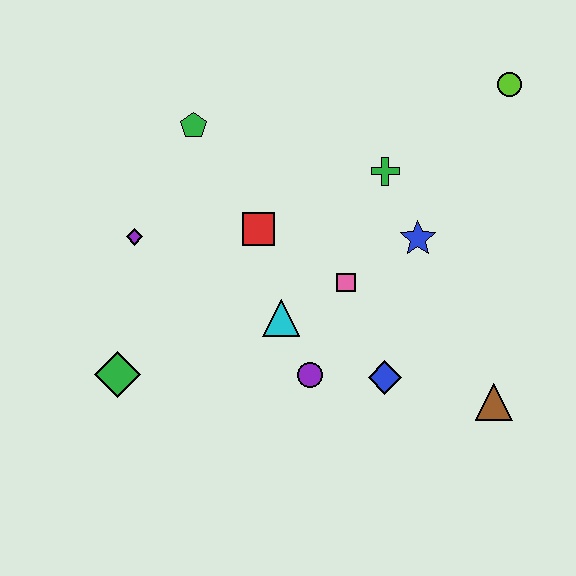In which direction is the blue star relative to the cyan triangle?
The blue star is to the right of the cyan triangle.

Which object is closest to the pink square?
The cyan triangle is closest to the pink square.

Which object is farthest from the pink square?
The lime circle is farthest from the pink square.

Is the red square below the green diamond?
No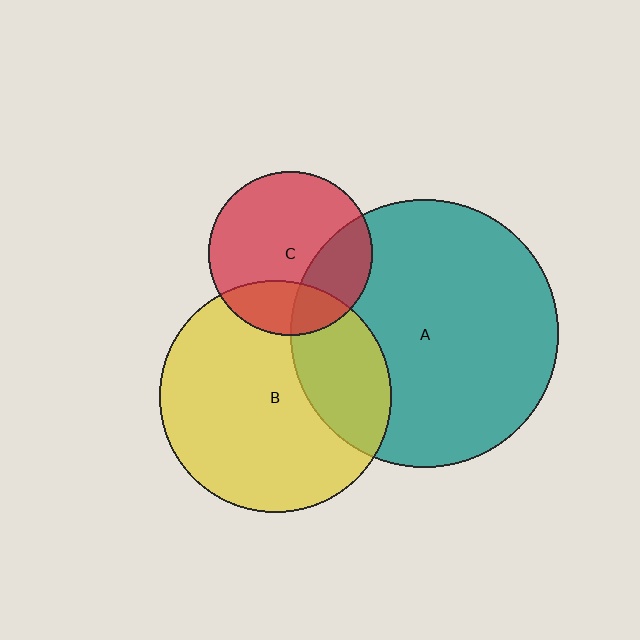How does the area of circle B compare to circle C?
Approximately 2.0 times.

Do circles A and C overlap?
Yes.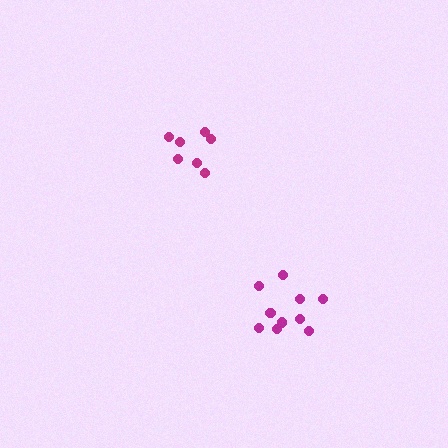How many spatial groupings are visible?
There are 2 spatial groupings.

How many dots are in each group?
Group 1: 7 dots, Group 2: 10 dots (17 total).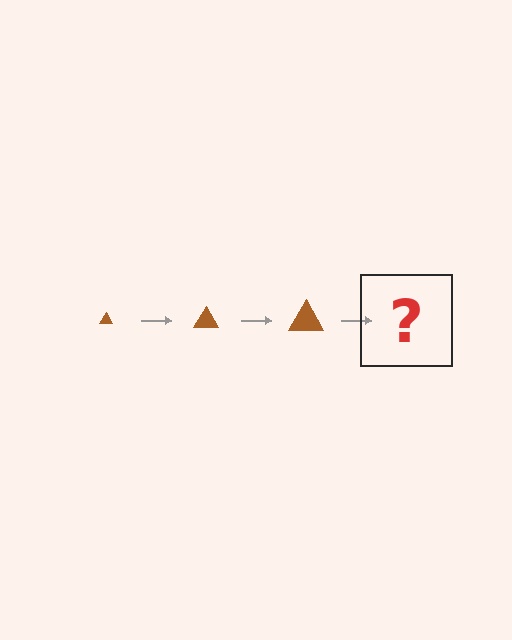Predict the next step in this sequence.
The next step is a brown triangle, larger than the previous one.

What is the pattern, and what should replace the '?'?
The pattern is that the triangle gets progressively larger each step. The '?' should be a brown triangle, larger than the previous one.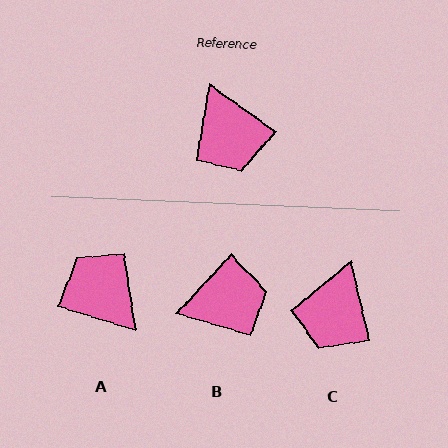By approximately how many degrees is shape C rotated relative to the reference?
Approximately 41 degrees clockwise.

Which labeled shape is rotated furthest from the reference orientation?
A, about 161 degrees away.